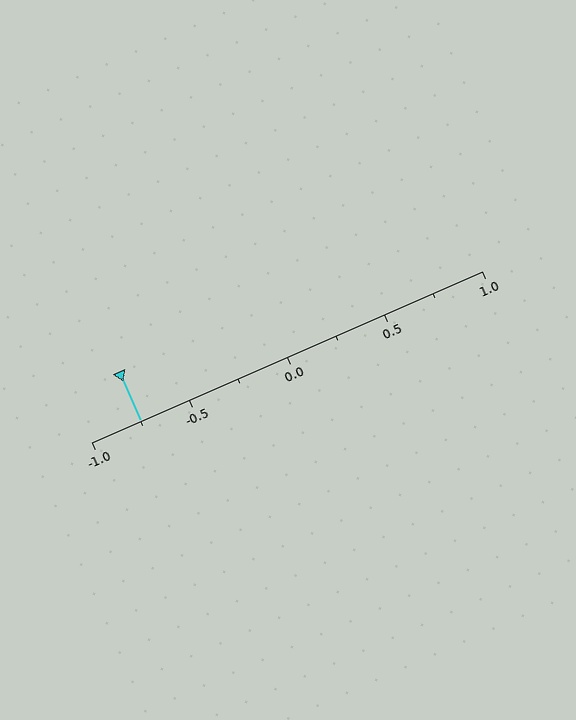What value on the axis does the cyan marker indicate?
The marker indicates approximately -0.75.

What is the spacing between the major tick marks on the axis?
The major ticks are spaced 0.5 apart.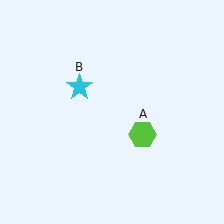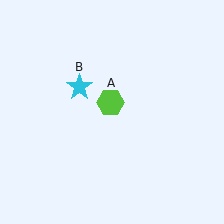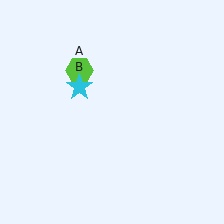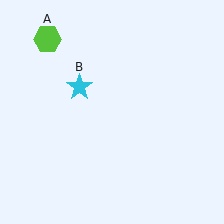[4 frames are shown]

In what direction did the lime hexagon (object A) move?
The lime hexagon (object A) moved up and to the left.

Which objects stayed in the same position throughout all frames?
Cyan star (object B) remained stationary.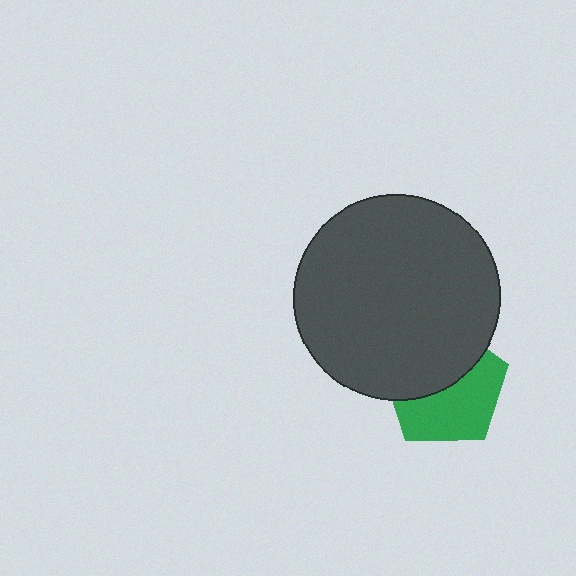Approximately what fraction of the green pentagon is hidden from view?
Roughly 47% of the green pentagon is hidden behind the dark gray circle.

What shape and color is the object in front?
The object in front is a dark gray circle.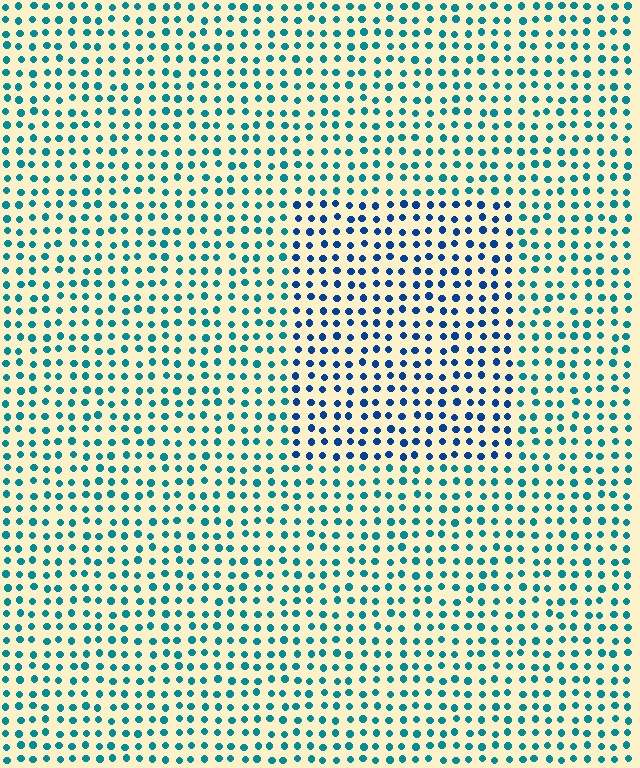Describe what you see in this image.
The image is filled with small teal elements in a uniform arrangement. A rectangle-shaped region is visible where the elements are tinted to a slightly different hue, forming a subtle color boundary.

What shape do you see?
I see a rectangle.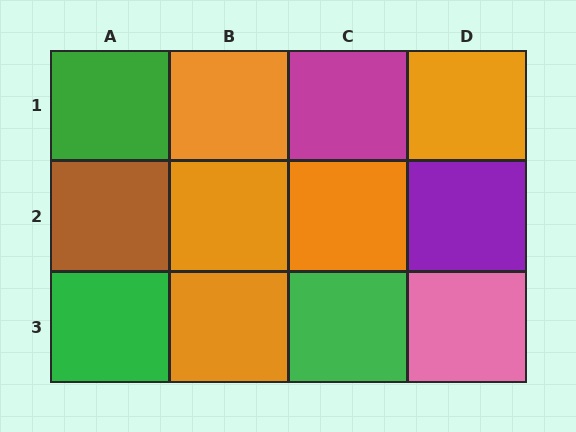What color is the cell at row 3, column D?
Pink.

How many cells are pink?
1 cell is pink.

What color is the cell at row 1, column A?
Green.